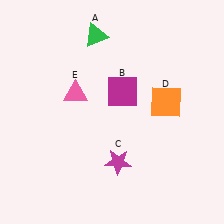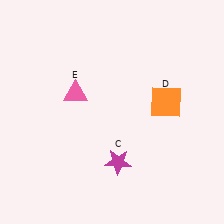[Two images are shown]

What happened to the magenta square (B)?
The magenta square (B) was removed in Image 2. It was in the top-right area of Image 1.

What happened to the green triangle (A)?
The green triangle (A) was removed in Image 2. It was in the top-left area of Image 1.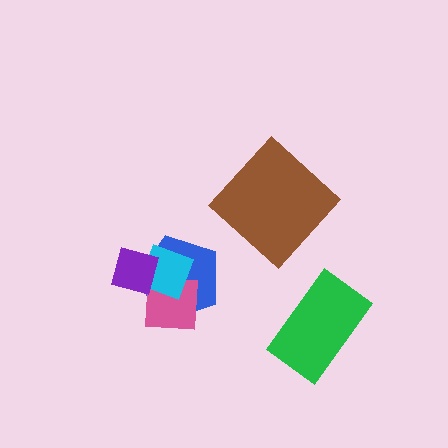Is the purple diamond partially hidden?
No, no other shape covers it.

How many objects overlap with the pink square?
3 objects overlap with the pink square.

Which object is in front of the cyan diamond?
The purple diamond is in front of the cyan diamond.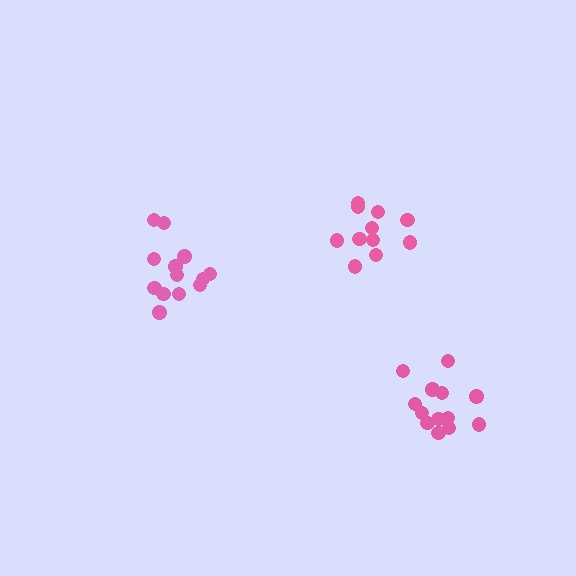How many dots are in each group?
Group 1: 13 dots, Group 2: 11 dots, Group 3: 14 dots (38 total).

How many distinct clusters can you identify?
There are 3 distinct clusters.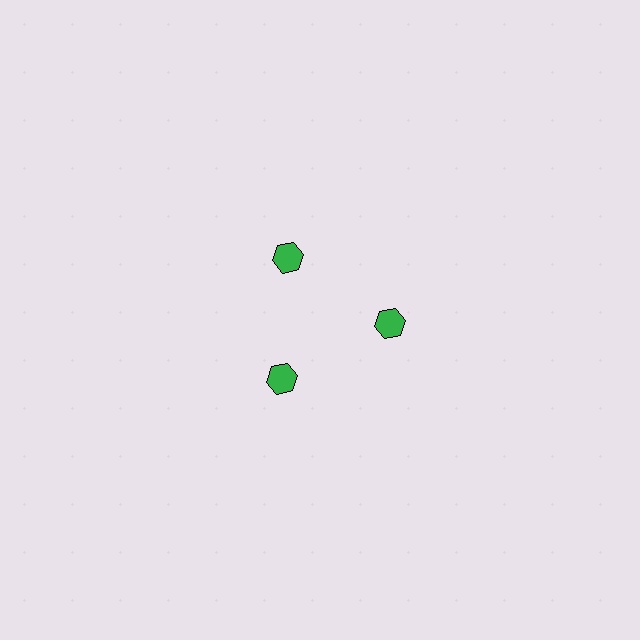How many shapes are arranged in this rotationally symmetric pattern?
There are 3 shapes, arranged in 3 groups of 1.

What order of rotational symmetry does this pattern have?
This pattern has 3-fold rotational symmetry.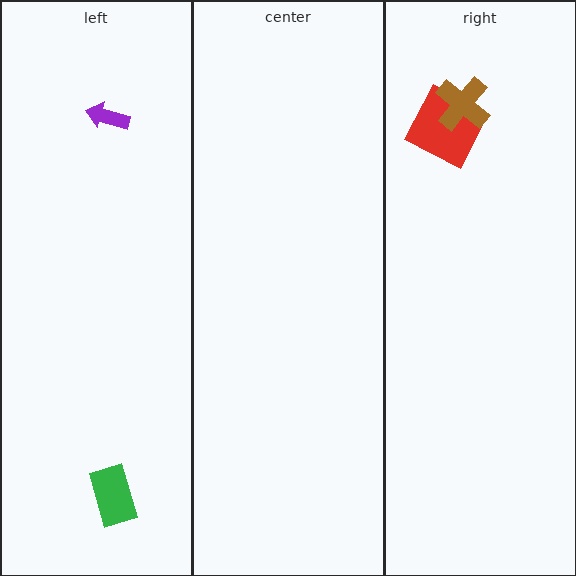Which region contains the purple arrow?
The left region.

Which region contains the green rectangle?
The left region.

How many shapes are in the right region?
2.